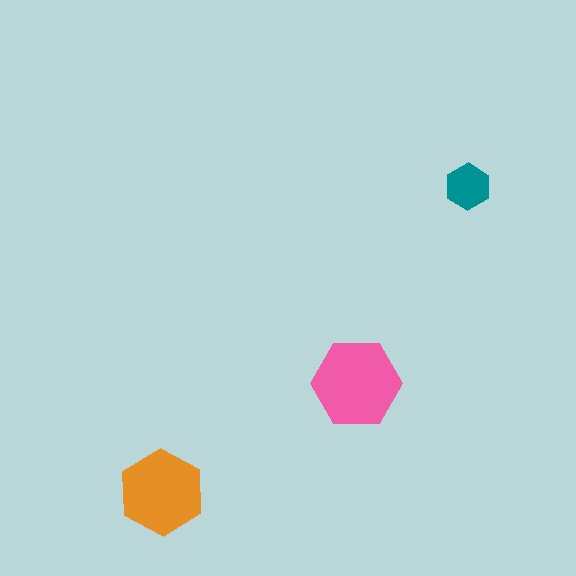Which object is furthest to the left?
The orange hexagon is leftmost.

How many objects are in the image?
There are 3 objects in the image.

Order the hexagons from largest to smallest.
the pink one, the orange one, the teal one.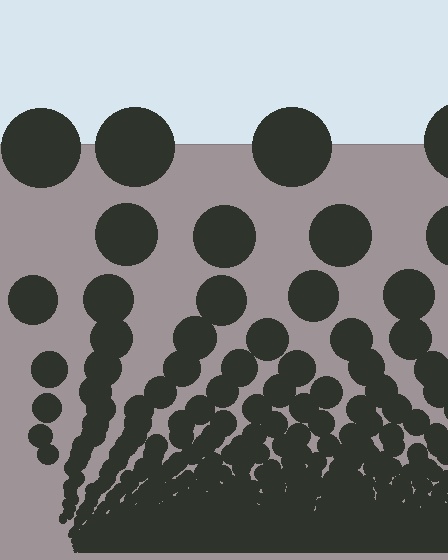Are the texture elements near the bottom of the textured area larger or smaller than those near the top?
Smaller. The gradient is inverted — elements near the bottom are smaller and denser.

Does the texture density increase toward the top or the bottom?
Density increases toward the bottom.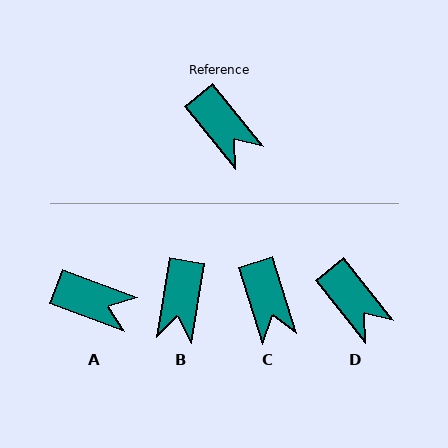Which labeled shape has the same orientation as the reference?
D.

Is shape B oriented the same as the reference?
No, it is off by about 48 degrees.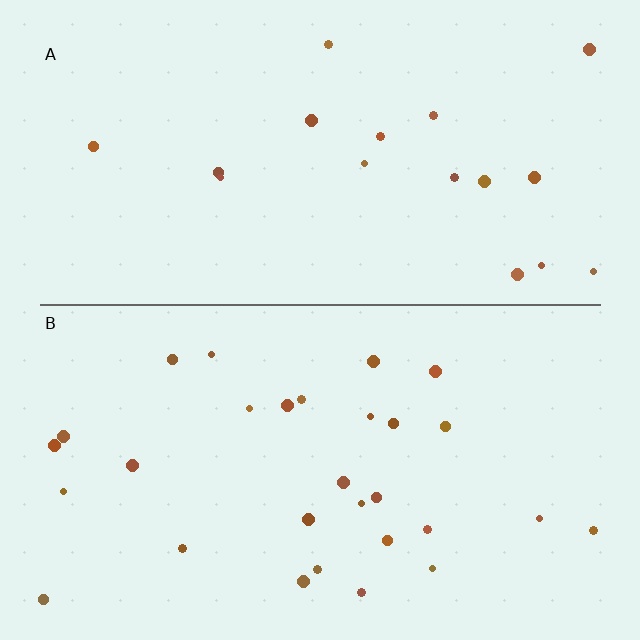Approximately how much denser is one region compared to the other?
Approximately 1.7× — region B over region A.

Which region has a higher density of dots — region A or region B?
B (the bottom).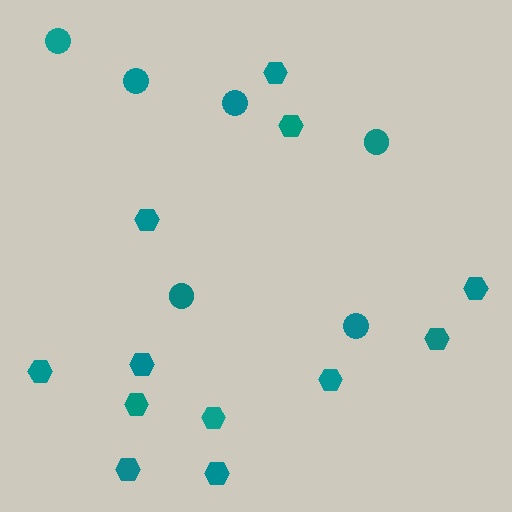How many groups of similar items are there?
There are 2 groups: one group of circles (6) and one group of hexagons (12).